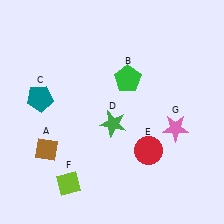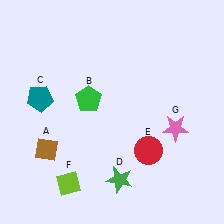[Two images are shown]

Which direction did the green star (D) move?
The green star (D) moved down.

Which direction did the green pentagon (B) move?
The green pentagon (B) moved left.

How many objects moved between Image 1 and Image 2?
2 objects moved between the two images.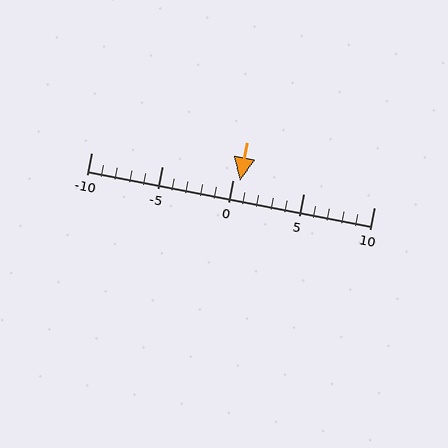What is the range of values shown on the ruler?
The ruler shows values from -10 to 10.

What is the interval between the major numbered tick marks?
The major tick marks are spaced 5 units apart.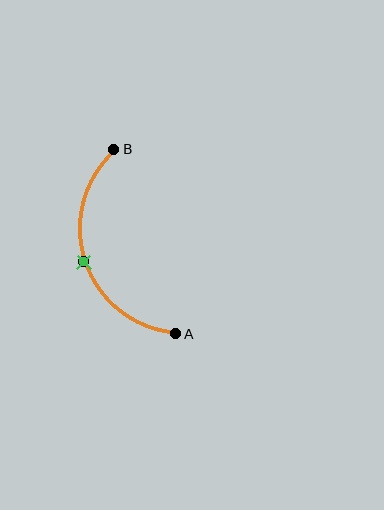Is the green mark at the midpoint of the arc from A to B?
Yes. The green mark lies on the arc at equal arc-length from both A and B — it is the arc midpoint.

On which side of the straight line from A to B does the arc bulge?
The arc bulges to the left of the straight line connecting A and B.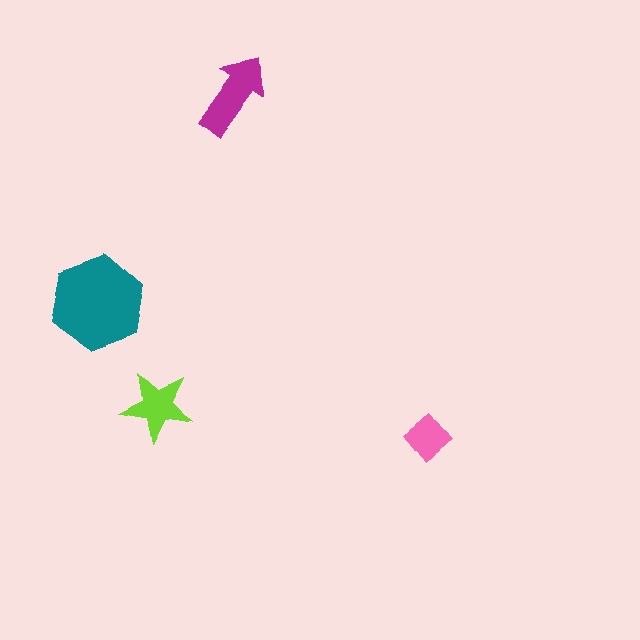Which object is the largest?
The teal hexagon.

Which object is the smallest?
The pink diamond.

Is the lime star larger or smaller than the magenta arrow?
Smaller.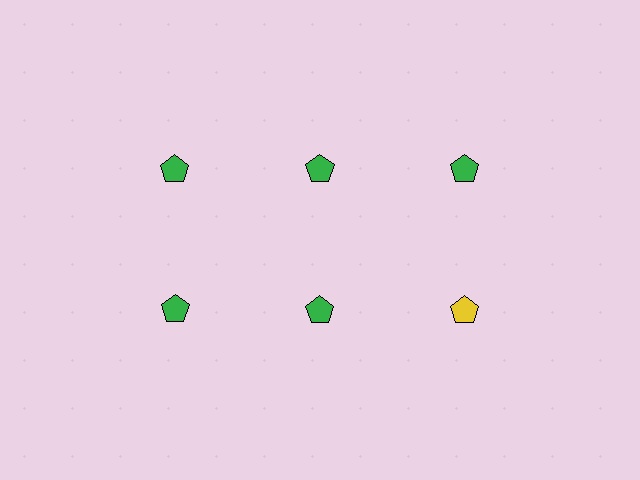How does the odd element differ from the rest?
It has a different color: yellow instead of green.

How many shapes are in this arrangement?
There are 6 shapes arranged in a grid pattern.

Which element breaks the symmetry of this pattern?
The yellow pentagon in the second row, center column breaks the symmetry. All other shapes are green pentagons.